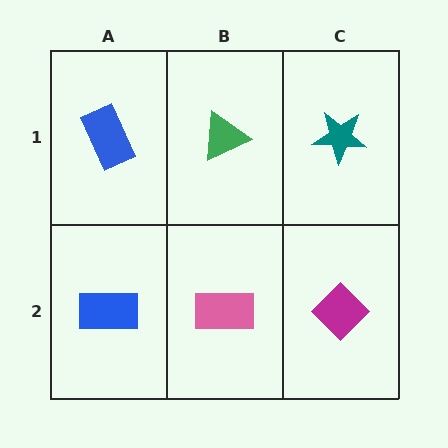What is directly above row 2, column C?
A teal star.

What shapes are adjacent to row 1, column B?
A pink rectangle (row 2, column B), a blue rectangle (row 1, column A), a teal star (row 1, column C).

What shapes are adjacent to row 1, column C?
A magenta diamond (row 2, column C), a green triangle (row 1, column B).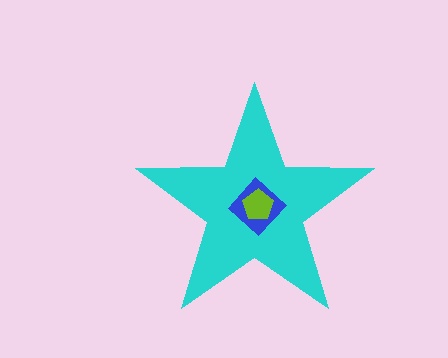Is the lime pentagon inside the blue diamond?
Yes.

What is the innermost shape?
The lime pentagon.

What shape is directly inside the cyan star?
The blue diamond.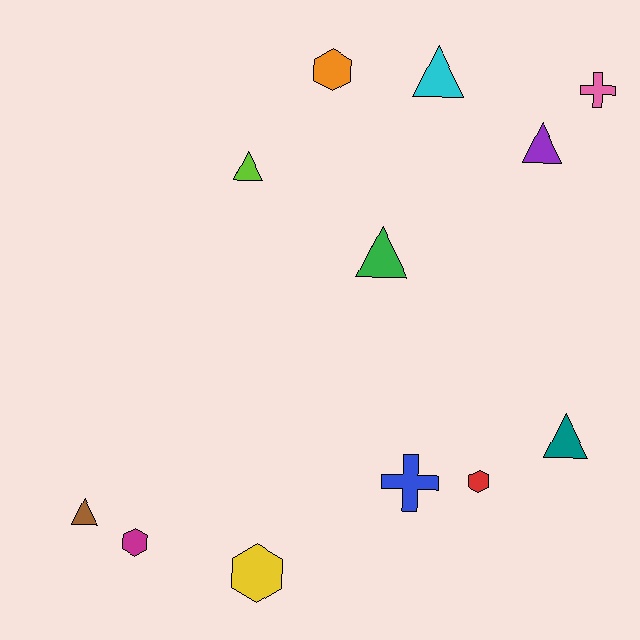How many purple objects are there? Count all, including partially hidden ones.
There is 1 purple object.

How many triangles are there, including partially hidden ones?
There are 6 triangles.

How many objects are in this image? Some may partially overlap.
There are 12 objects.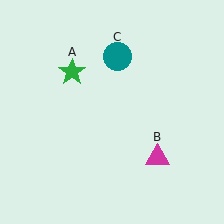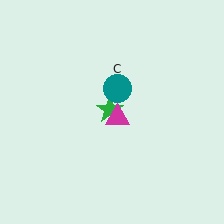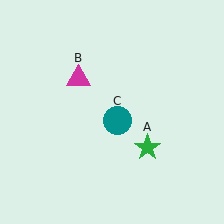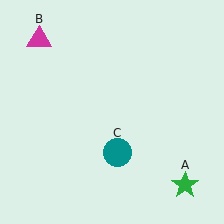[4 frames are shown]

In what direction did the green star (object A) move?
The green star (object A) moved down and to the right.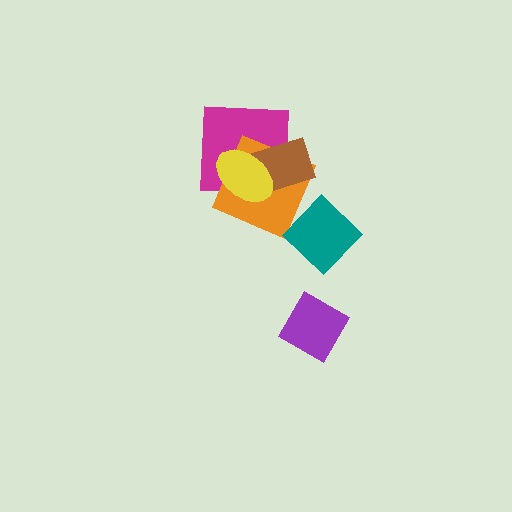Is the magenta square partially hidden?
Yes, it is partially covered by another shape.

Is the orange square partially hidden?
Yes, it is partially covered by another shape.